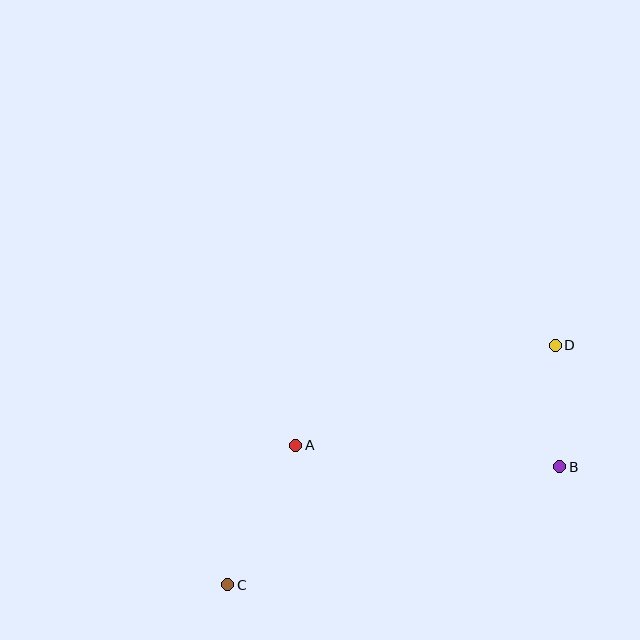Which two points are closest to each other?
Points B and D are closest to each other.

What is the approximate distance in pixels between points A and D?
The distance between A and D is approximately 278 pixels.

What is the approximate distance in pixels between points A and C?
The distance between A and C is approximately 155 pixels.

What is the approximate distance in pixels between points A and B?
The distance between A and B is approximately 265 pixels.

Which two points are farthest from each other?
Points C and D are farthest from each other.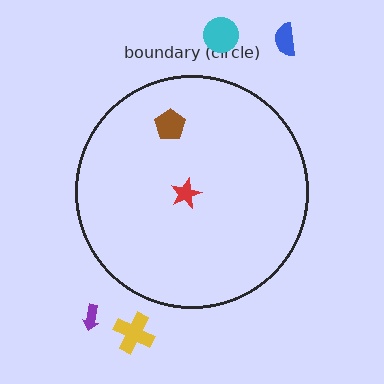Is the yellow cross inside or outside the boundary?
Outside.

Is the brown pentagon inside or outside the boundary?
Inside.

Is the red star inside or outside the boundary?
Inside.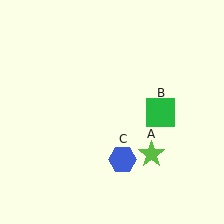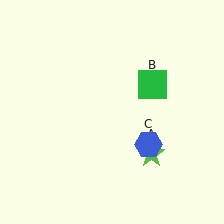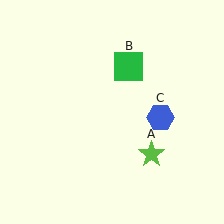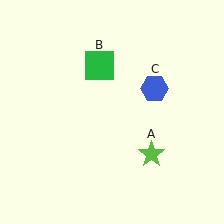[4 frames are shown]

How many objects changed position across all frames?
2 objects changed position: green square (object B), blue hexagon (object C).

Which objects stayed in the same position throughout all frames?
Lime star (object A) remained stationary.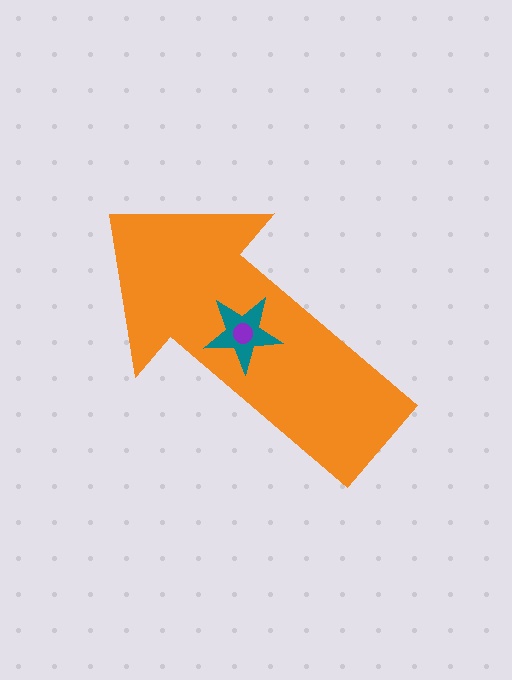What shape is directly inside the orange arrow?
The teal star.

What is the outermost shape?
The orange arrow.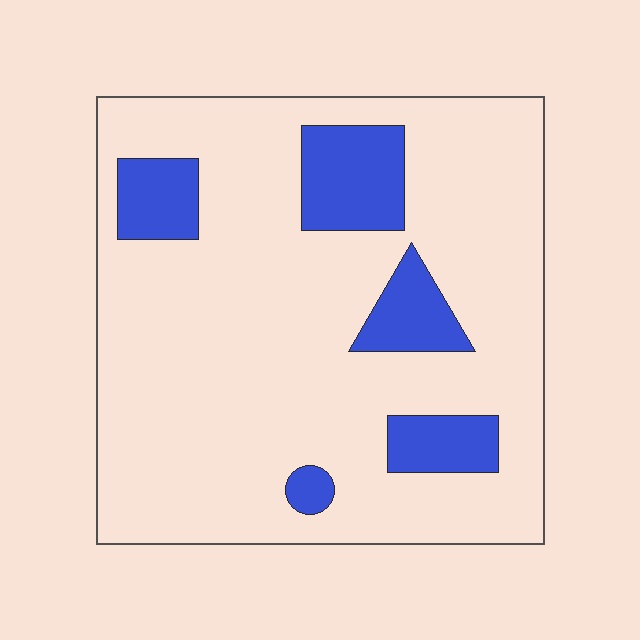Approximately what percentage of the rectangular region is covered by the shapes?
Approximately 15%.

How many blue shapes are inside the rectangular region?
5.